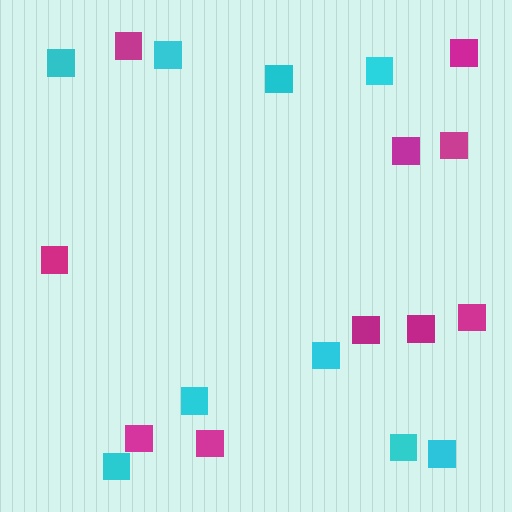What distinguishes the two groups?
There are 2 groups: one group of cyan squares (9) and one group of magenta squares (10).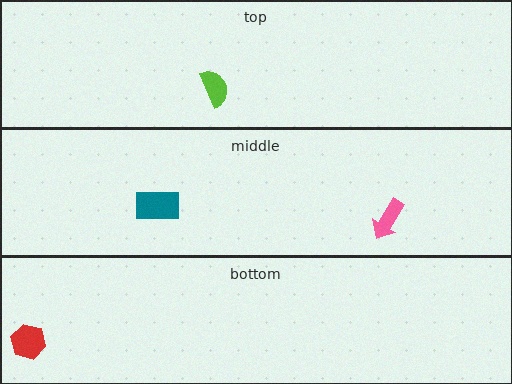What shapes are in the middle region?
The pink arrow, the teal rectangle.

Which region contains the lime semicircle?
The top region.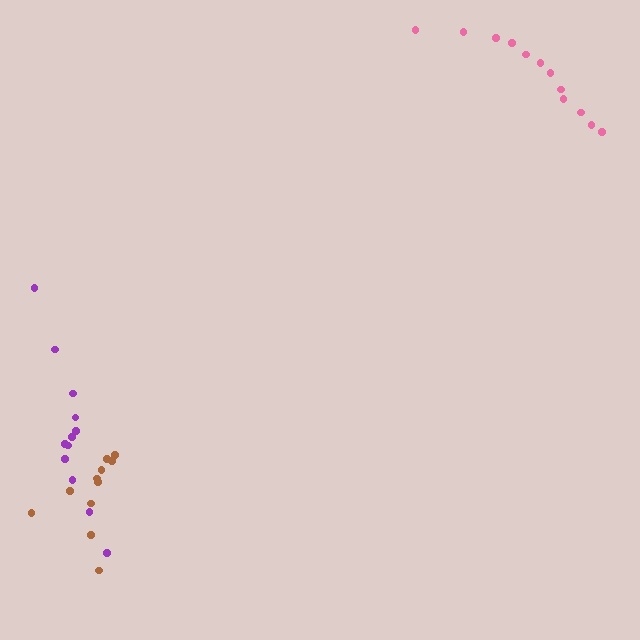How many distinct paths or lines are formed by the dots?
There are 3 distinct paths.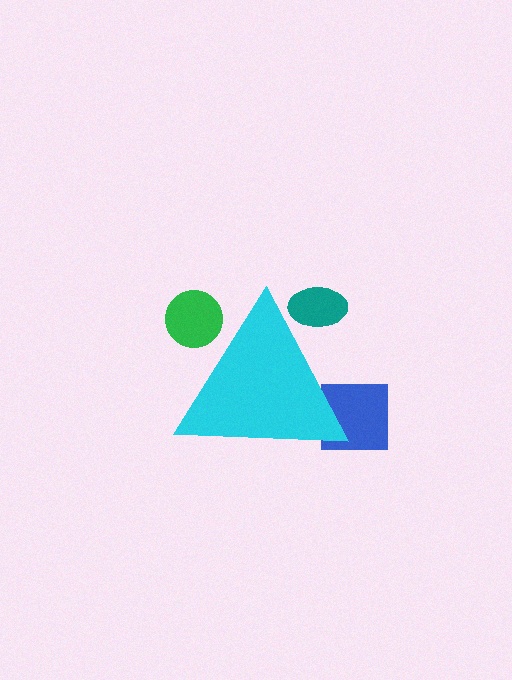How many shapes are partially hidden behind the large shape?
3 shapes are partially hidden.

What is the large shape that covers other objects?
A cyan triangle.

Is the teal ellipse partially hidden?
Yes, the teal ellipse is partially hidden behind the cyan triangle.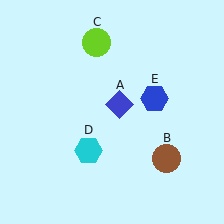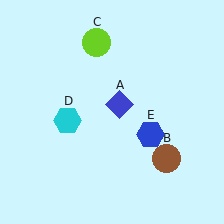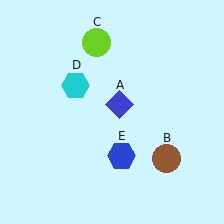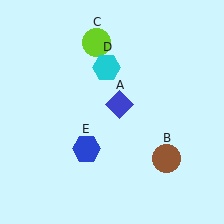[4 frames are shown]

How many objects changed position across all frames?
2 objects changed position: cyan hexagon (object D), blue hexagon (object E).